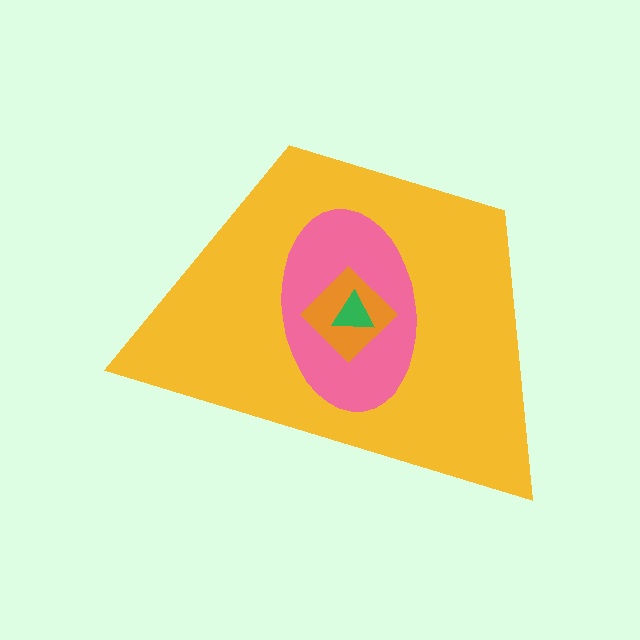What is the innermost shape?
The green triangle.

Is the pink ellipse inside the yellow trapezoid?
Yes.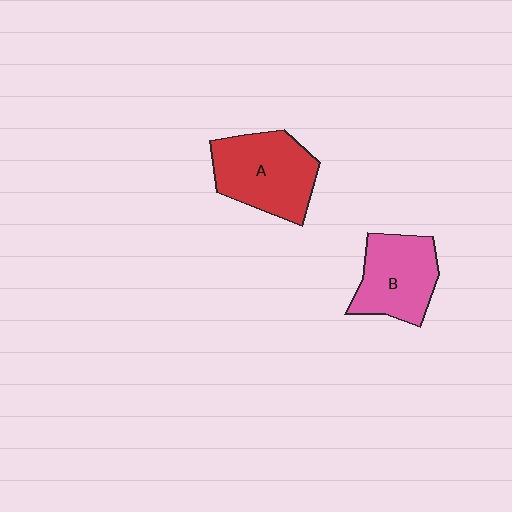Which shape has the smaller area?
Shape B (pink).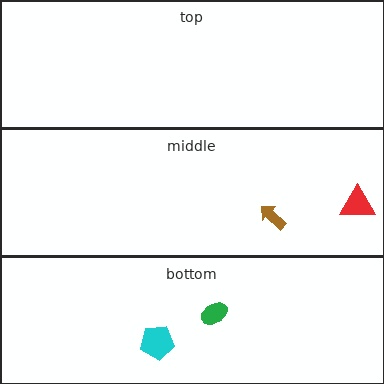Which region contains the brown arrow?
The middle region.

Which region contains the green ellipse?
The bottom region.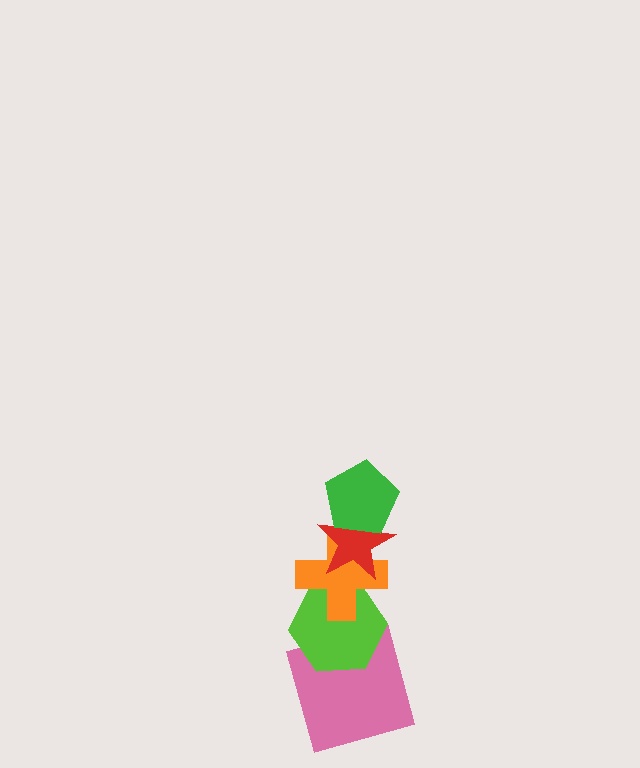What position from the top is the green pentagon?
The green pentagon is 1st from the top.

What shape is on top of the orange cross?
The red star is on top of the orange cross.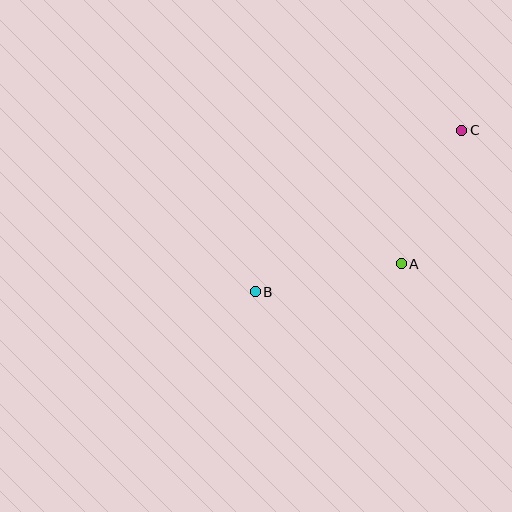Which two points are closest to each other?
Points A and C are closest to each other.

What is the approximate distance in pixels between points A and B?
The distance between A and B is approximately 149 pixels.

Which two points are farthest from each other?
Points B and C are farthest from each other.